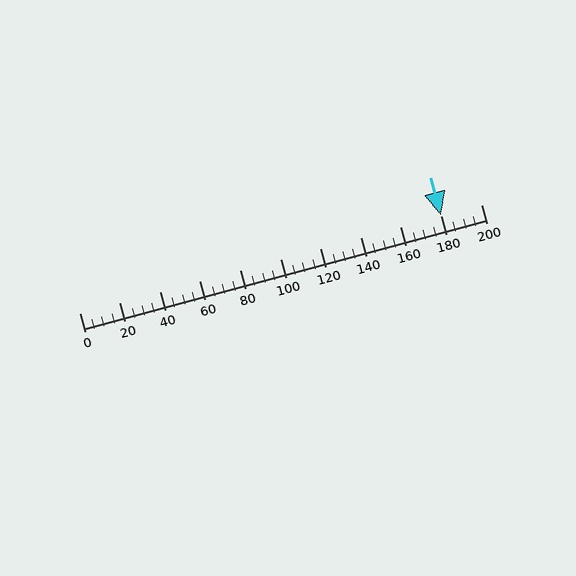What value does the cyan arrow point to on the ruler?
The cyan arrow points to approximately 180.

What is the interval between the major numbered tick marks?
The major tick marks are spaced 20 units apart.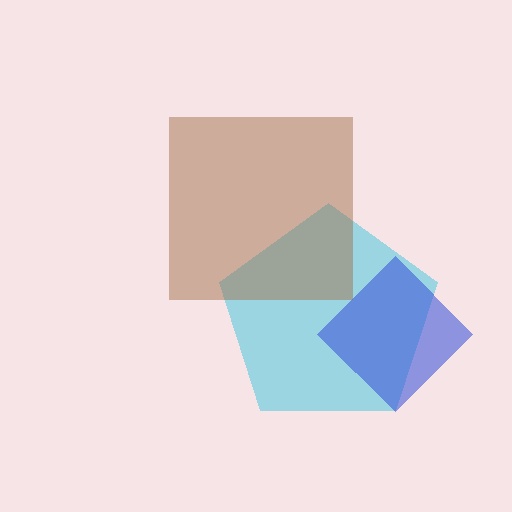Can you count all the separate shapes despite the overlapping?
Yes, there are 3 separate shapes.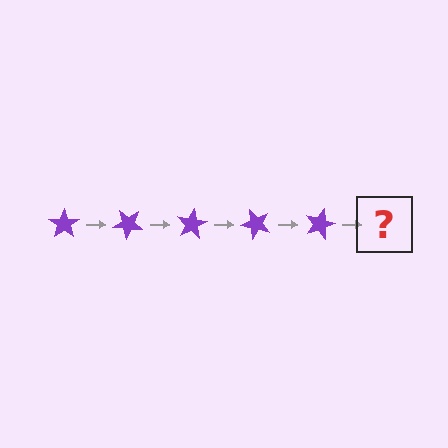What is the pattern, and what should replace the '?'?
The pattern is that the star rotates 40 degrees each step. The '?' should be a purple star rotated 200 degrees.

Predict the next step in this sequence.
The next step is a purple star rotated 200 degrees.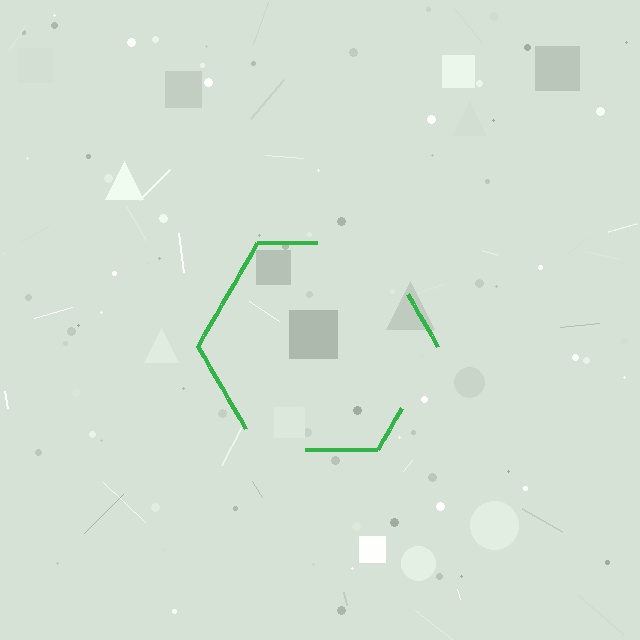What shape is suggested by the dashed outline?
The dashed outline suggests a hexagon.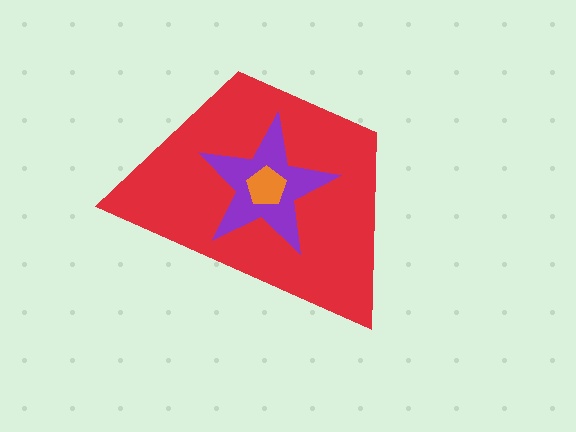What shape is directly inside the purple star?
The orange pentagon.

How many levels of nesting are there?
3.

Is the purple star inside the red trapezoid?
Yes.